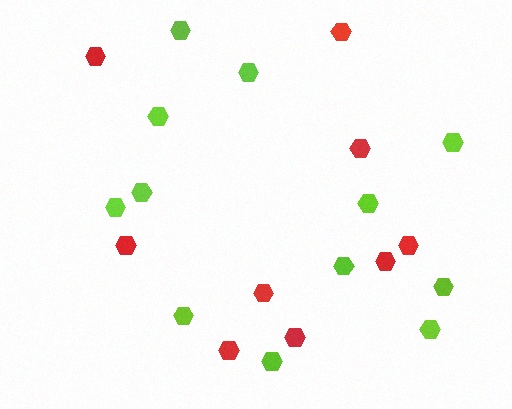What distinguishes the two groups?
There are 2 groups: one group of red hexagons (9) and one group of lime hexagons (12).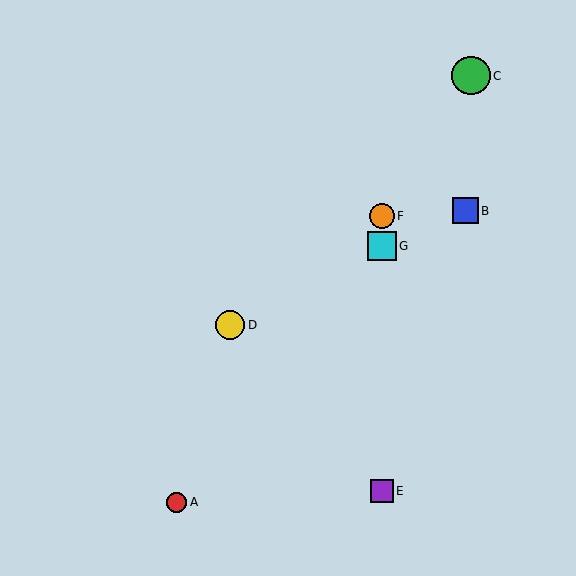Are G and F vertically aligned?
Yes, both are at x≈382.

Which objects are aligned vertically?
Objects E, F, G are aligned vertically.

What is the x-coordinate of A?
Object A is at x≈177.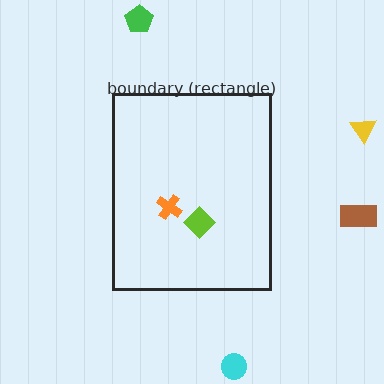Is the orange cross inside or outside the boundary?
Inside.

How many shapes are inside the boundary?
2 inside, 4 outside.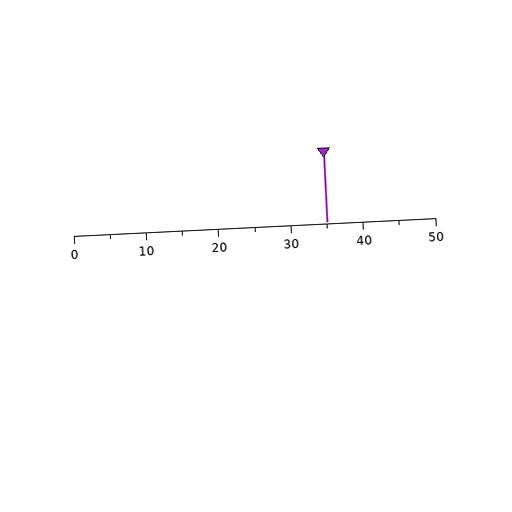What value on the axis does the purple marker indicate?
The marker indicates approximately 35.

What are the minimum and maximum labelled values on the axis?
The axis runs from 0 to 50.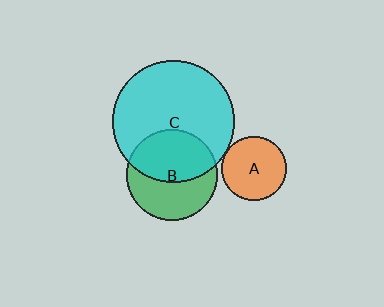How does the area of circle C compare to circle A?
Approximately 3.6 times.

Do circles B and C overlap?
Yes.